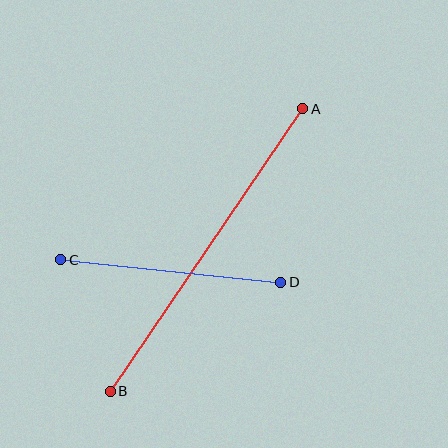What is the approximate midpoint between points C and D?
The midpoint is at approximately (171, 271) pixels.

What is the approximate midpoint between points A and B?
The midpoint is at approximately (206, 250) pixels.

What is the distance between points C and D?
The distance is approximately 221 pixels.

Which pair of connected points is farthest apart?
Points A and B are farthest apart.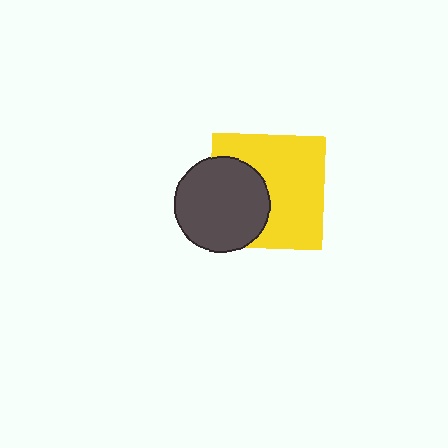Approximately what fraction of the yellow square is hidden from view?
Roughly 36% of the yellow square is hidden behind the dark gray circle.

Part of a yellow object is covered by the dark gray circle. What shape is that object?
It is a square.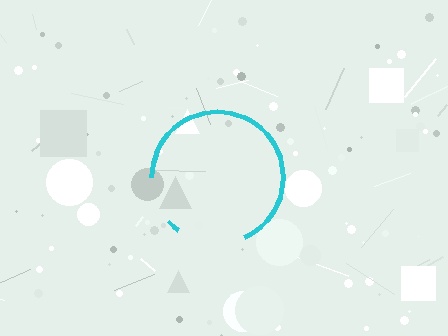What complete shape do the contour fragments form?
The contour fragments form a circle.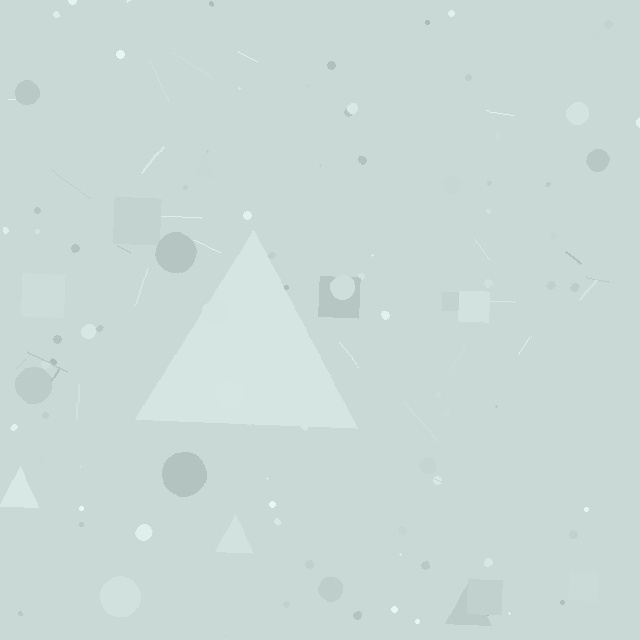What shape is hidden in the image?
A triangle is hidden in the image.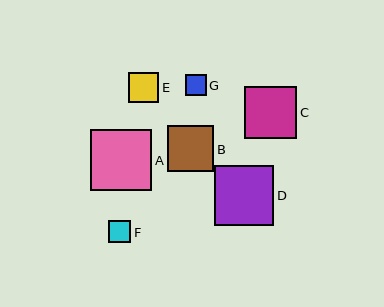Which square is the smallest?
Square G is the smallest with a size of approximately 21 pixels.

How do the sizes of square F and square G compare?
Square F and square G are approximately the same size.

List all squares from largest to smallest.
From largest to smallest: A, D, C, B, E, F, G.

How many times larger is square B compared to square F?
Square B is approximately 2.1 times the size of square F.